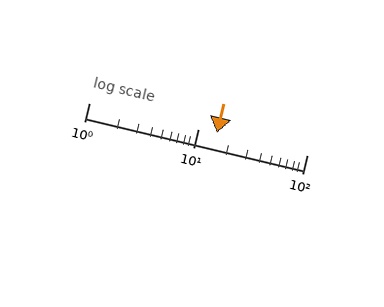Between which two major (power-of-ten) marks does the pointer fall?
The pointer is between 10 and 100.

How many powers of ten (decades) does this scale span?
The scale spans 2 decades, from 1 to 100.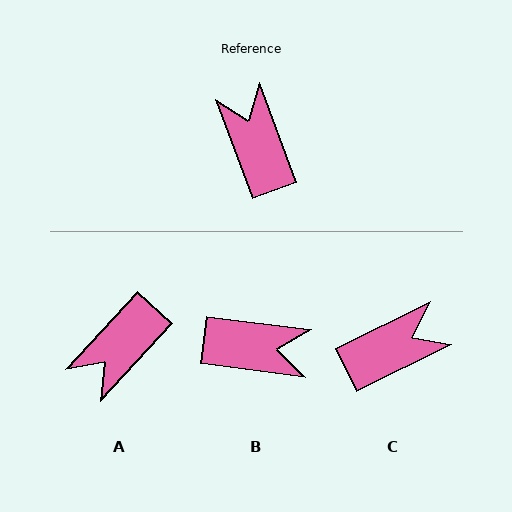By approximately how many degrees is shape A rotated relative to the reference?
Approximately 117 degrees counter-clockwise.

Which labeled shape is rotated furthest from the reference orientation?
B, about 118 degrees away.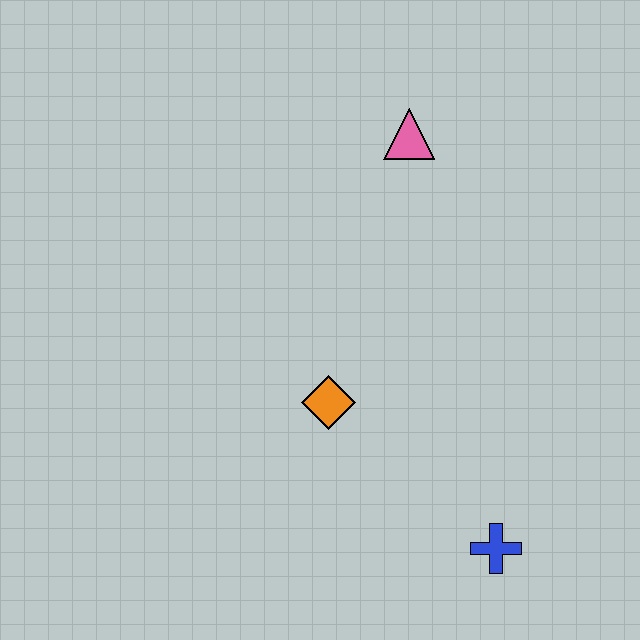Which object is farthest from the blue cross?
The pink triangle is farthest from the blue cross.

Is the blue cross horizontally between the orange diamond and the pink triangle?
No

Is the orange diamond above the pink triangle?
No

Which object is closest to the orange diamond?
The blue cross is closest to the orange diamond.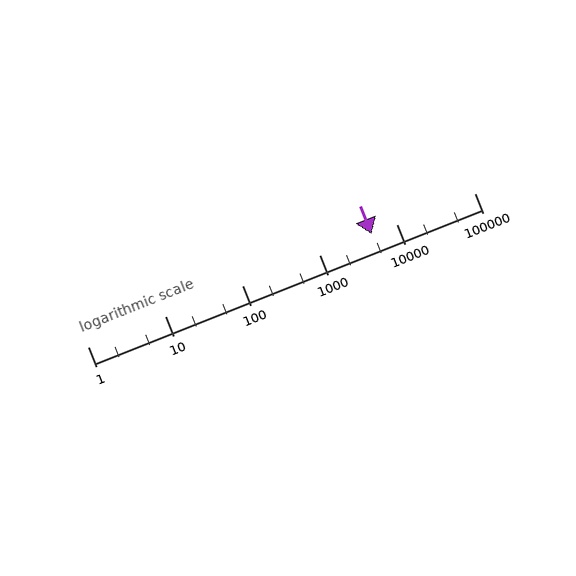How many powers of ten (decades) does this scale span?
The scale spans 5 decades, from 1 to 100000.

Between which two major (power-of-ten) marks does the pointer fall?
The pointer is between 1000 and 10000.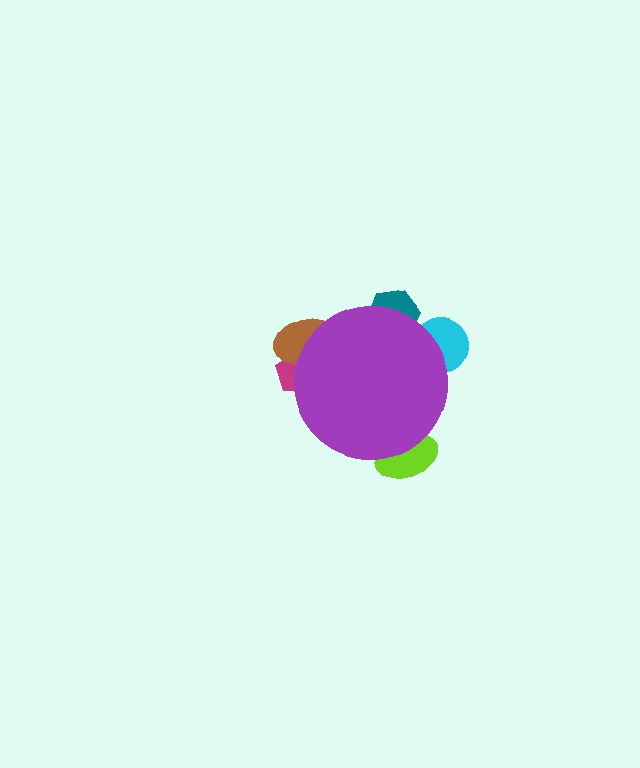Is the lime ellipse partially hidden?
Yes, the lime ellipse is partially hidden behind the purple circle.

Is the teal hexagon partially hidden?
Yes, the teal hexagon is partially hidden behind the purple circle.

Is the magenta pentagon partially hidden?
Yes, the magenta pentagon is partially hidden behind the purple circle.